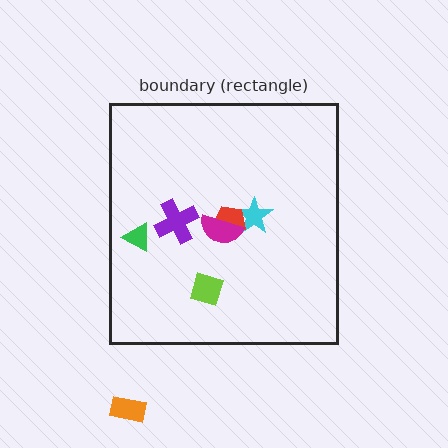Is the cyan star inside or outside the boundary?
Inside.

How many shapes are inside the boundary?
6 inside, 1 outside.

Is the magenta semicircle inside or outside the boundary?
Inside.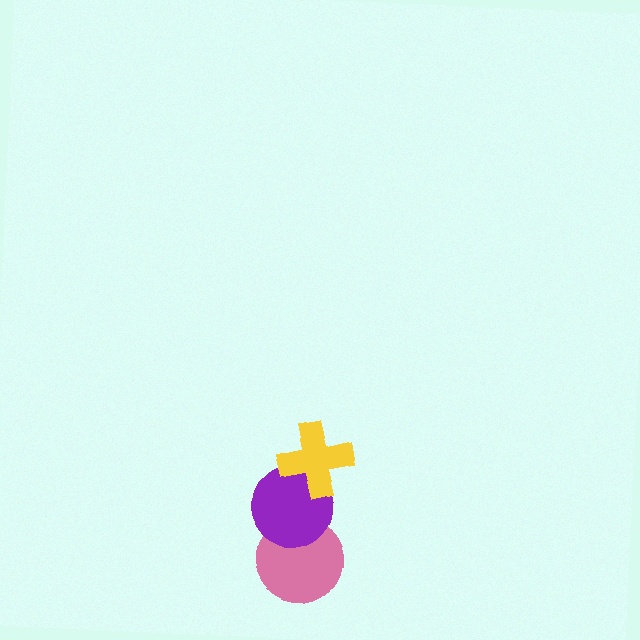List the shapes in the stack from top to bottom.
From top to bottom: the yellow cross, the purple circle, the pink circle.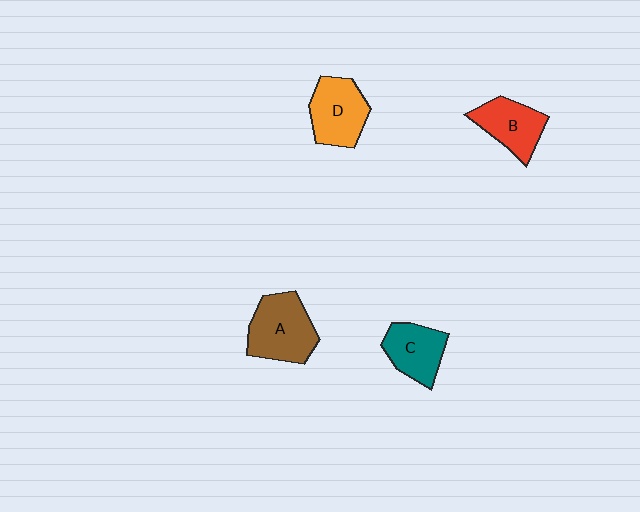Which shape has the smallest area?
Shape C (teal).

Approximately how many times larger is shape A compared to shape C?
Approximately 1.3 times.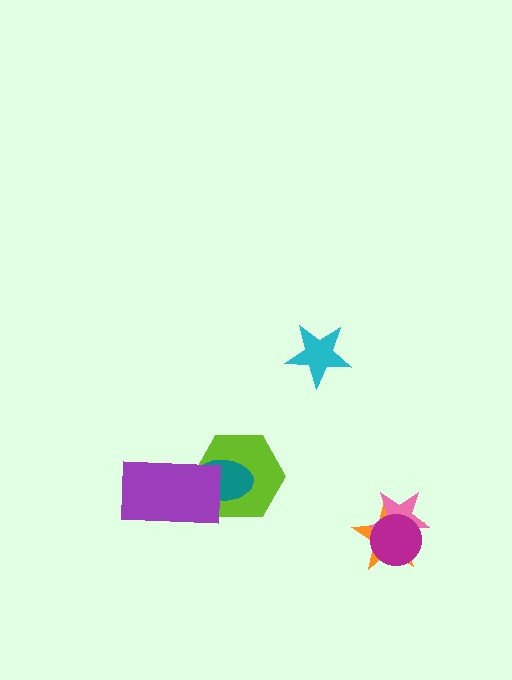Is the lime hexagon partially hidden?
Yes, it is partially covered by another shape.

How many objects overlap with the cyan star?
0 objects overlap with the cyan star.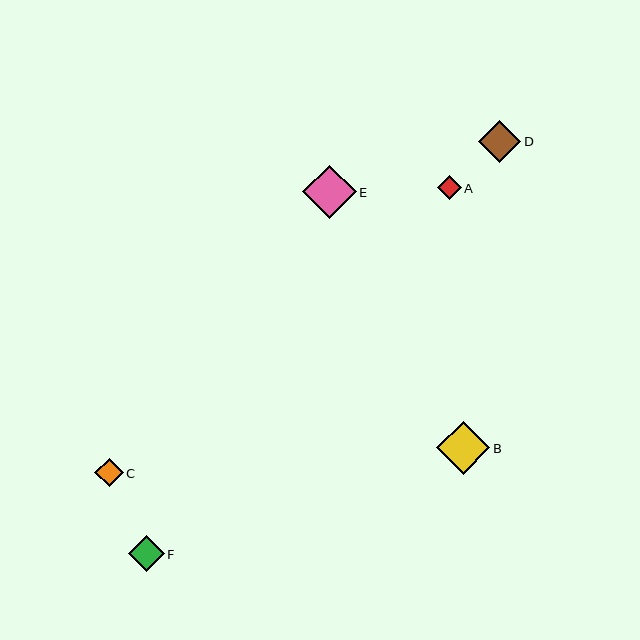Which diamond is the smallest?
Diamond A is the smallest with a size of approximately 24 pixels.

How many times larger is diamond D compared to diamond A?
Diamond D is approximately 1.7 times the size of diamond A.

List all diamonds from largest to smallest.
From largest to smallest: B, E, D, F, C, A.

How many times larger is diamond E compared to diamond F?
Diamond E is approximately 1.5 times the size of diamond F.